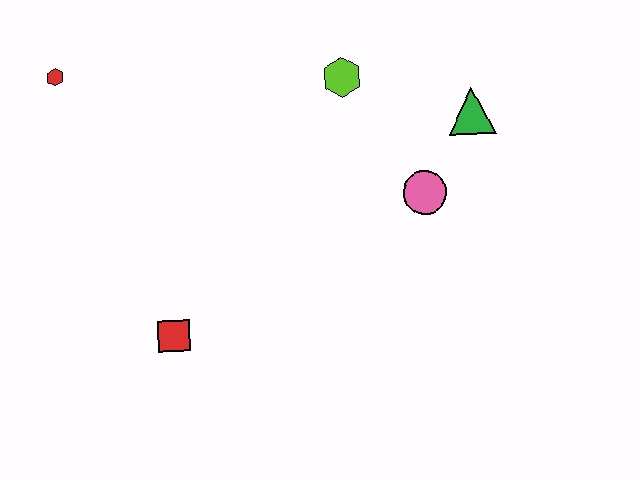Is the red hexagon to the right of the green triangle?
No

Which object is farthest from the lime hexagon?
The red square is farthest from the lime hexagon.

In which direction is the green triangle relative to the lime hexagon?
The green triangle is to the right of the lime hexagon.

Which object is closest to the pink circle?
The green triangle is closest to the pink circle.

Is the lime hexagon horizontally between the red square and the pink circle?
Yes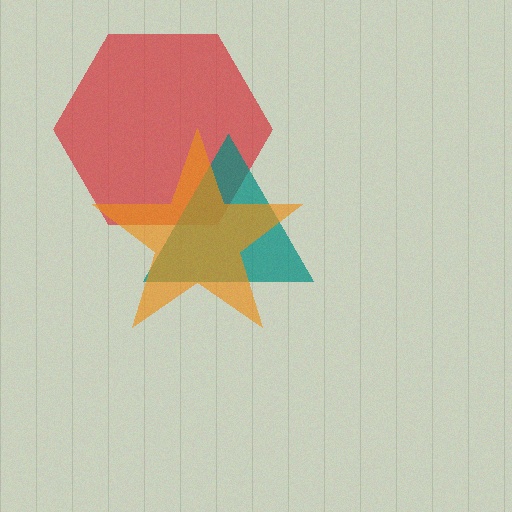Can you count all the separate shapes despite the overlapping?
Yes, there are 3 separate shapes.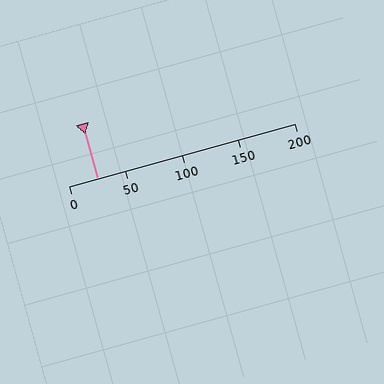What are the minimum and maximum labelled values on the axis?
The axis runs from 0 to 200.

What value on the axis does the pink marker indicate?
The marker indicates approximately 25.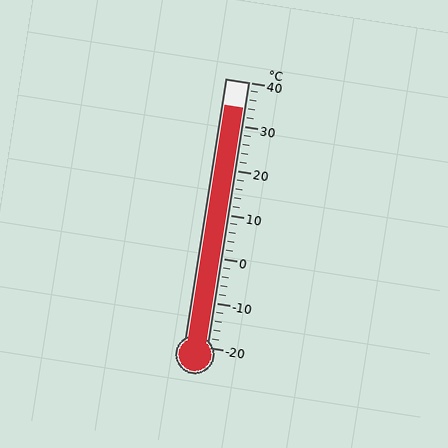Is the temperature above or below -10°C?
The temperature is above -10°C.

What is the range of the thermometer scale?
The thermometer scale ranges from -20°C to 40°C.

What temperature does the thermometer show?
The thermometer shows approximately 34°C.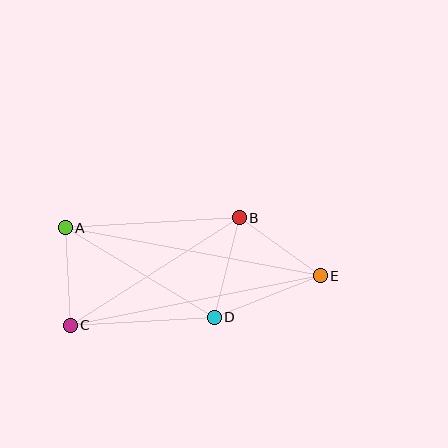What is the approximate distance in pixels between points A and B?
The distance between A and B is approximately 175 pixels.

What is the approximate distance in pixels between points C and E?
The distance between C and E is approximately 255 pixels.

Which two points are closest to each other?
Points A and C are closest to each other.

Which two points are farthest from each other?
Points A and E are farthest from each other.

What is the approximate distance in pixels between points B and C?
The distance between B and C is approximately 201 pixels.